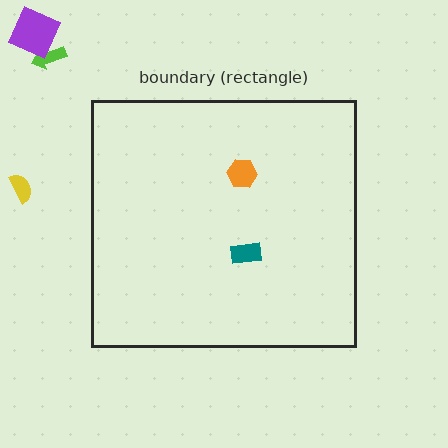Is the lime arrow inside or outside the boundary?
Outside.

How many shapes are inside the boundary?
2 inside, 3 outside.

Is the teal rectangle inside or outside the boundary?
Inside.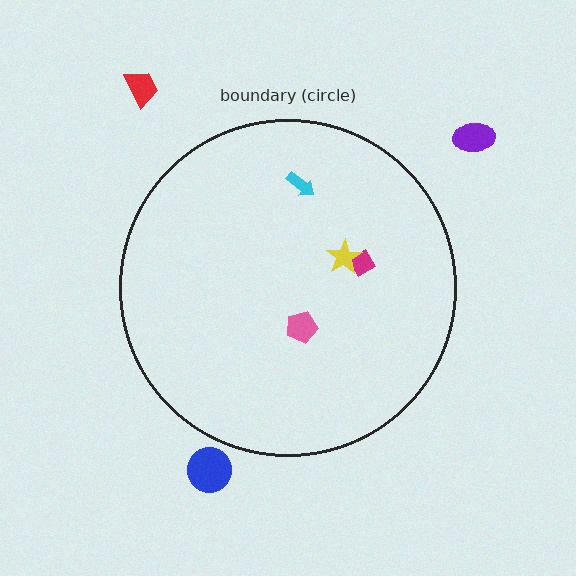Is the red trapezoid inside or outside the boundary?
Outside.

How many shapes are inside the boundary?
4 inside, 3 outside.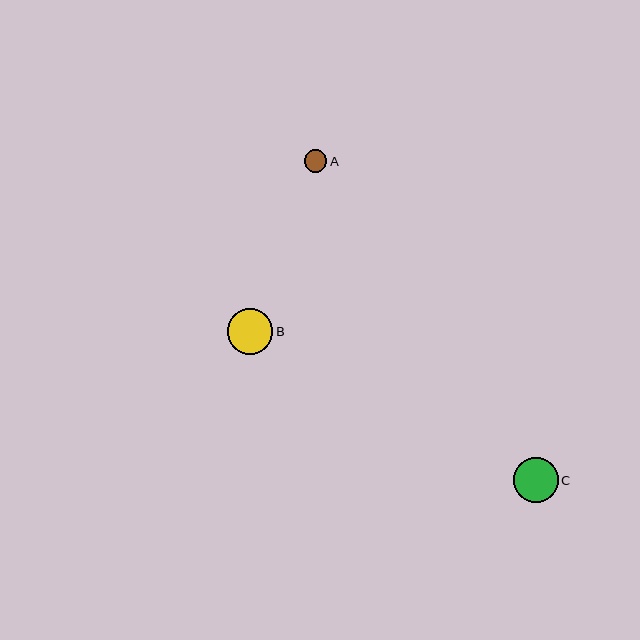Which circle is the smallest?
Circle A is the smallest with a size of approximately 22 pixels.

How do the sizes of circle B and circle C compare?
Circle B and circle C are approximately the same size.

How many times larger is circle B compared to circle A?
Circle B is approximately 2.0 times the size of circle A.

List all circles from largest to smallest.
From largest to smallest: B, C, A.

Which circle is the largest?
Circle B is the largest with a size of approximately 45 pixels.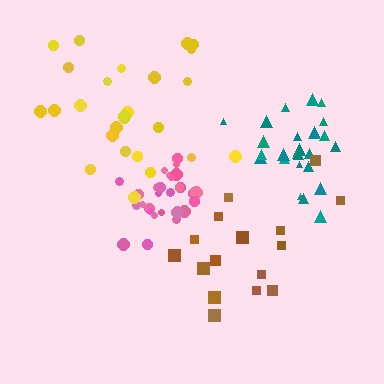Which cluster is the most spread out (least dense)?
Brown.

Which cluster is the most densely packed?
Pink.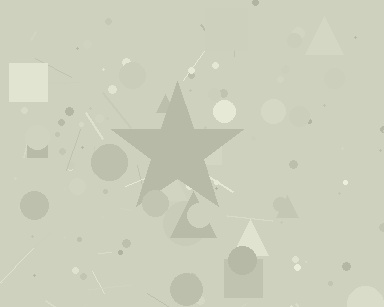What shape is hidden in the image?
A star is hidden in the image.